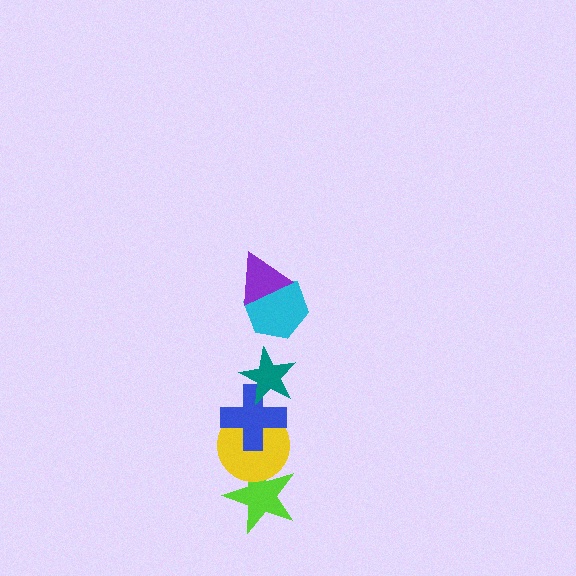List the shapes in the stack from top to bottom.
From top to bottom: the purple triangle, the cyan hexagon, the teal star, the blue cross, the yellow circle, the lime star.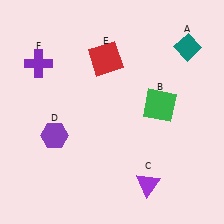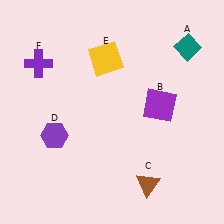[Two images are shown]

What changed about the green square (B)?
In Image 1, B is green. In Image 2, it changed to purple.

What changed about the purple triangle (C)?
In Image 1, C is purple. In Image 2, it changed to brown.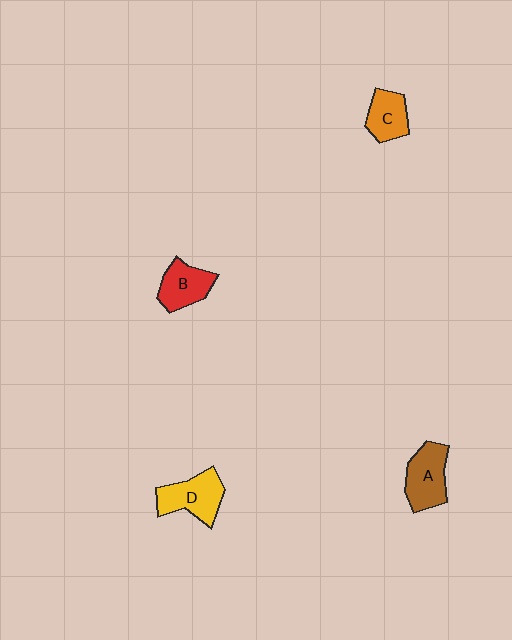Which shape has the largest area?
Shape D (yellow).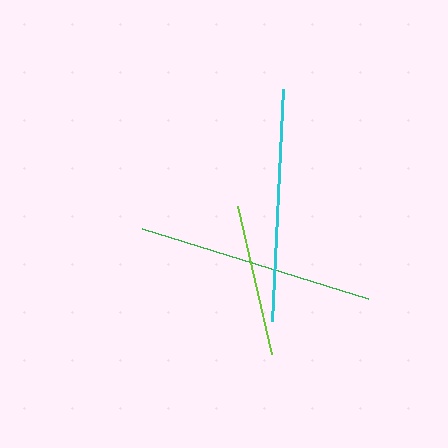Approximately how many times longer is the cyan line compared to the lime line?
The cyan line is approximately 1.5 times the length of the lime line.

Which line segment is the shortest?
The lime line is the shortest at approximately 152 pixels.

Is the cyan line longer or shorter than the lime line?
The cyan line is longer than the lime line.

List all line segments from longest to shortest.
From longest to shortest: green, cyan, lime.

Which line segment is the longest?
The green line is the longest at approximately 237 pixels.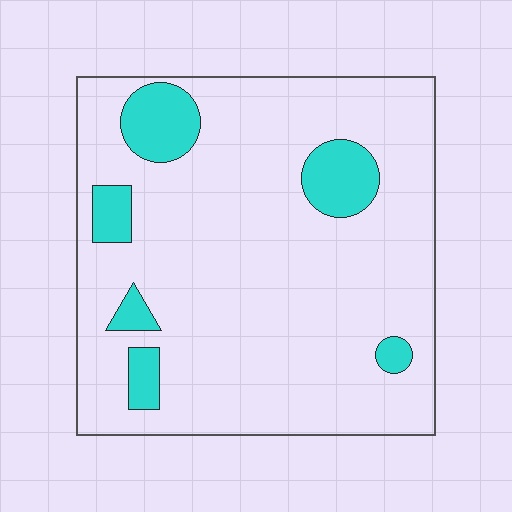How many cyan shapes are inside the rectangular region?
6.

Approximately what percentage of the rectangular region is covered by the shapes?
Approximately 15%.